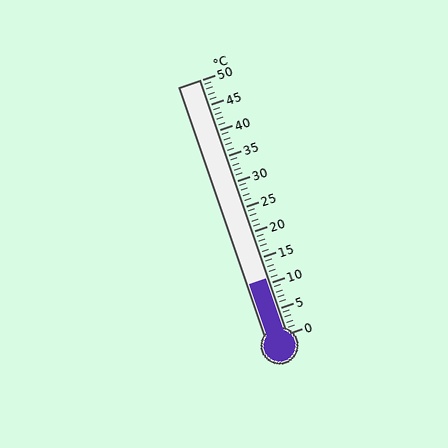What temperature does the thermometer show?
The thermometer shows approximately 11°C.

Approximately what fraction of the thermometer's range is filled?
The thermometer is filled to approximately 20% of its range.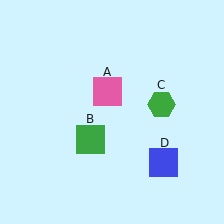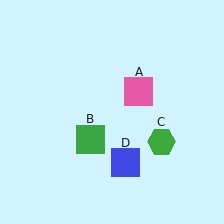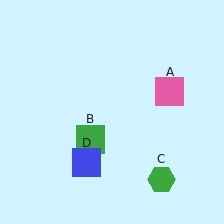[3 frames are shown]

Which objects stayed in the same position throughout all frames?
Green square (object B) remained stationary.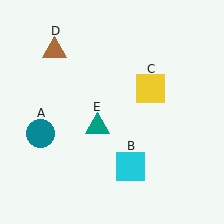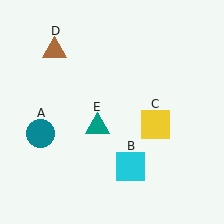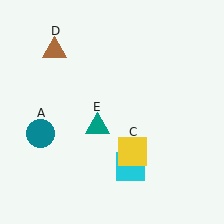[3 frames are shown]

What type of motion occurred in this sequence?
The yellow square (object C) rotated clockwise around the center of the scene.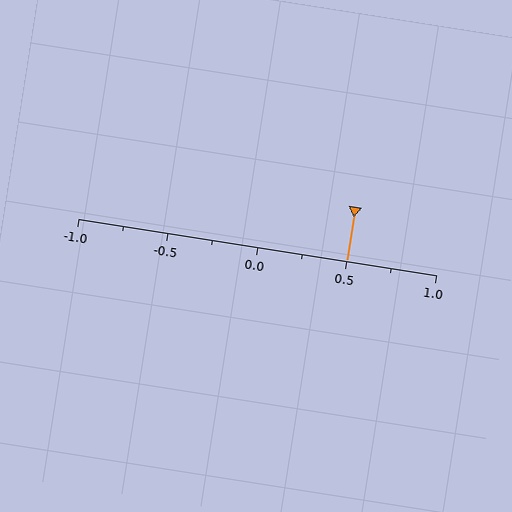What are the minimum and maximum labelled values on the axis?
The axis runs from -1.0 to 1.0.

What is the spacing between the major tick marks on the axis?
The major ticks are spaced 0.5 apart.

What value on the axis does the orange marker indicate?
The marker indicates approximately 0.5.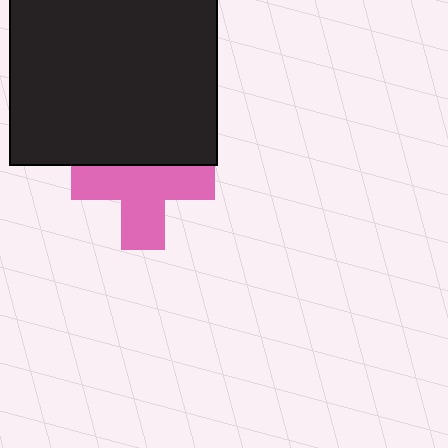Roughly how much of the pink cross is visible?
Most of it is visible (roughly 66%).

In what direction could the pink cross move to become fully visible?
The pink cross could move down. That would shift it out from behind the black square entirely.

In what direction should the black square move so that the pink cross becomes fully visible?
The black square should move up. That is the shortest direction to clear the overlap and leave the pink cross fully visible.